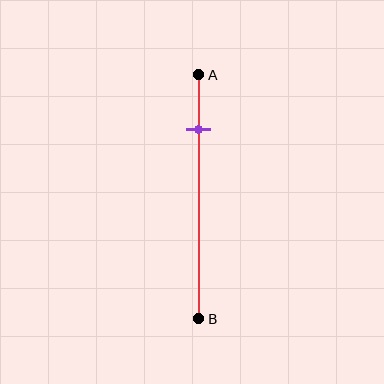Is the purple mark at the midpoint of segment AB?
No, the mark is at about 20% from A, not at the 50% midpoint.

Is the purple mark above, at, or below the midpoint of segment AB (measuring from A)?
The purple mark is above the midpoint of segment AB.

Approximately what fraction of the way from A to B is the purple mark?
The purple mark is approximately 20% of the way from A to B.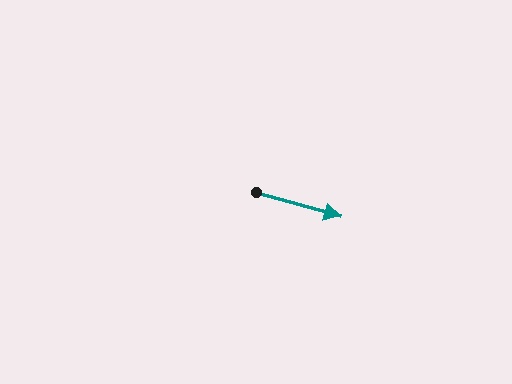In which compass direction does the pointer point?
East.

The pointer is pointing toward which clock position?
Roughly 4 o'clock.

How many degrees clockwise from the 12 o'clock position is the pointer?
Approximately 106 degrees.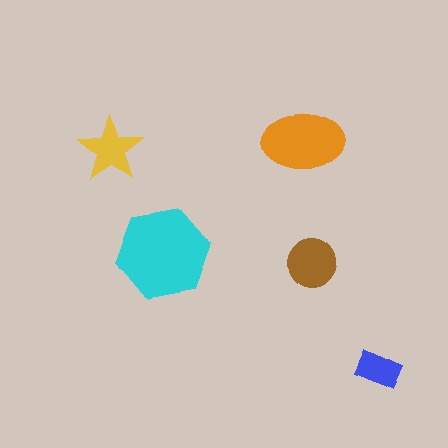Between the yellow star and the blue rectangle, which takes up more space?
The yellow star.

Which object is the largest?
The cyan hexagon.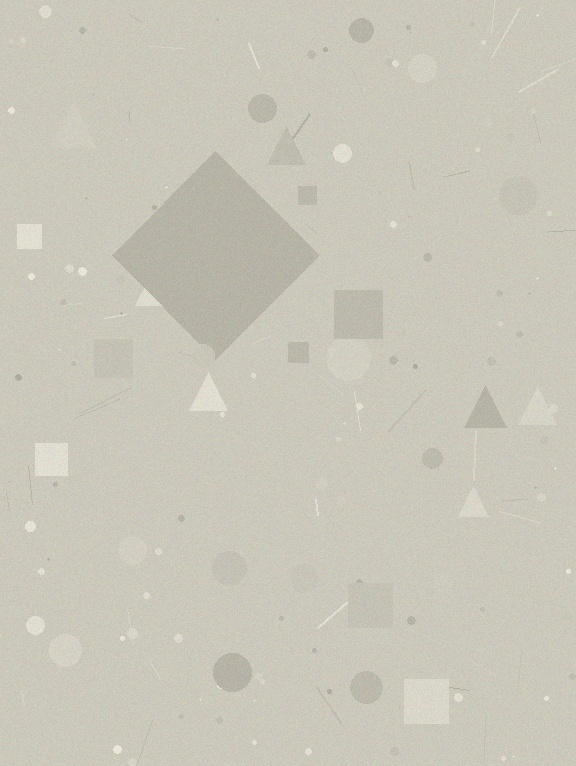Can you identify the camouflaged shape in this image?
The camouflaged shape is a diamond.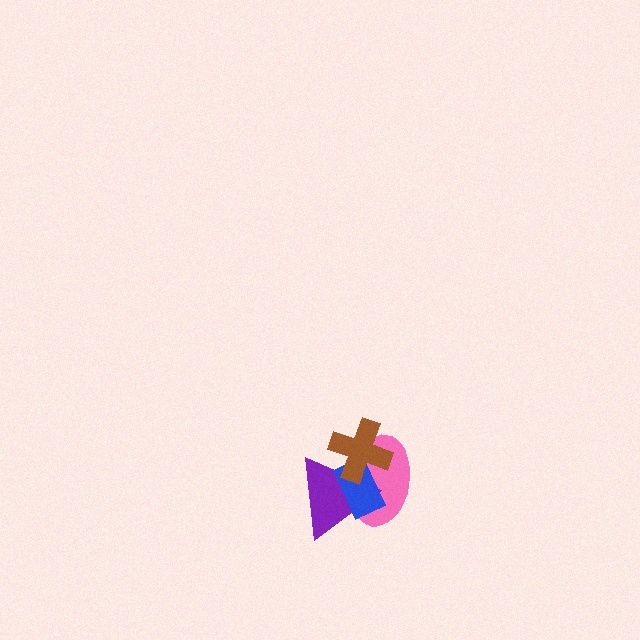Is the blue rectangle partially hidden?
Yes, it is partially covered by another shape.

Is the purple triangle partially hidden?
Yes, it is partially covered by another shape.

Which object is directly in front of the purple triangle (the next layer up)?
The blue rectangle is directly in front of the purple triangle.